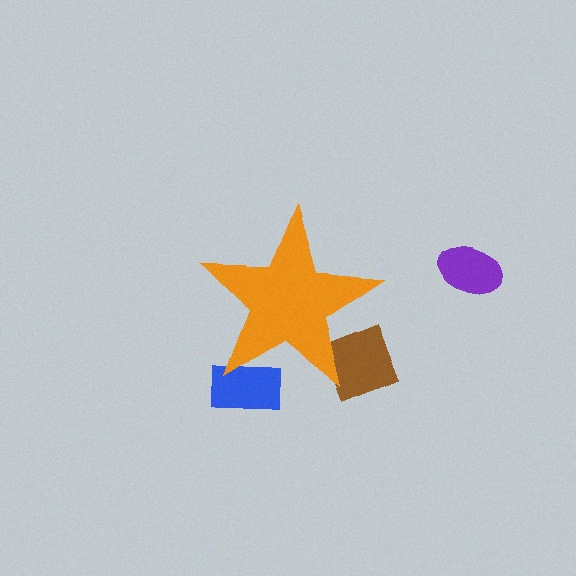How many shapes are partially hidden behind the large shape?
2 shapes are partially hidden.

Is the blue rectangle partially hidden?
Yes, the blue rectangle is partially hidden behind the orange star.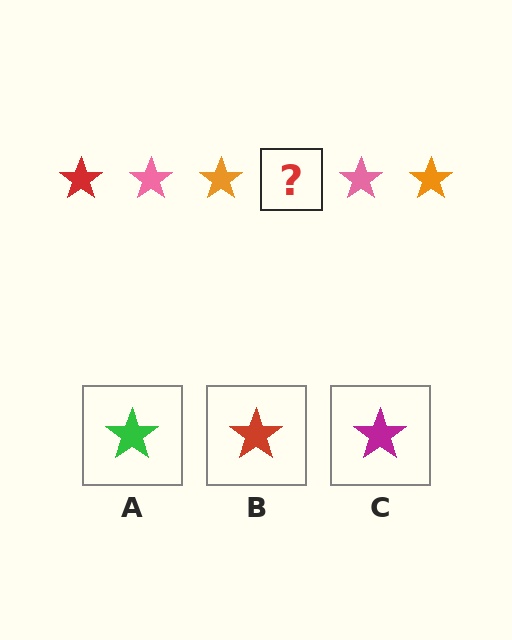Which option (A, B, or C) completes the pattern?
B.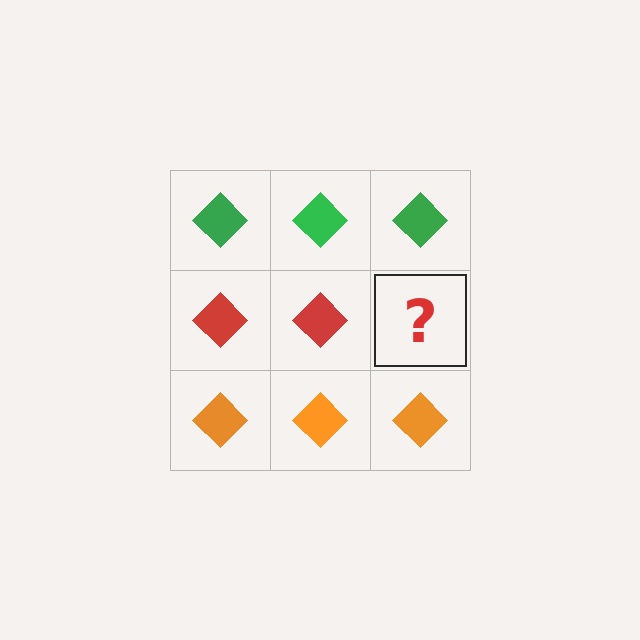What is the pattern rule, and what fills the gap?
The rule is that each row has a consistent color. The gap should be filled with a red diamond.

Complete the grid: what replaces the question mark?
The question mark should be replaced with a red diamond.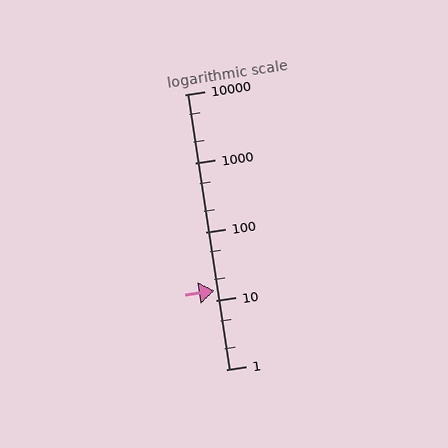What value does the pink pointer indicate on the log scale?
The pointer indicates approximately 14.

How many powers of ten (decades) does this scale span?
The scale spans 4 decades, from 1 to 10000.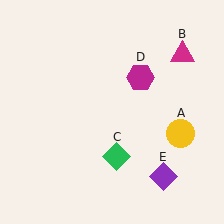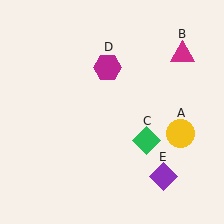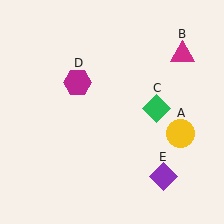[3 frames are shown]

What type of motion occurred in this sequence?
The green diamond (object C), magenta hexagon (object D) rotated counterclockwise around the center of the scene.